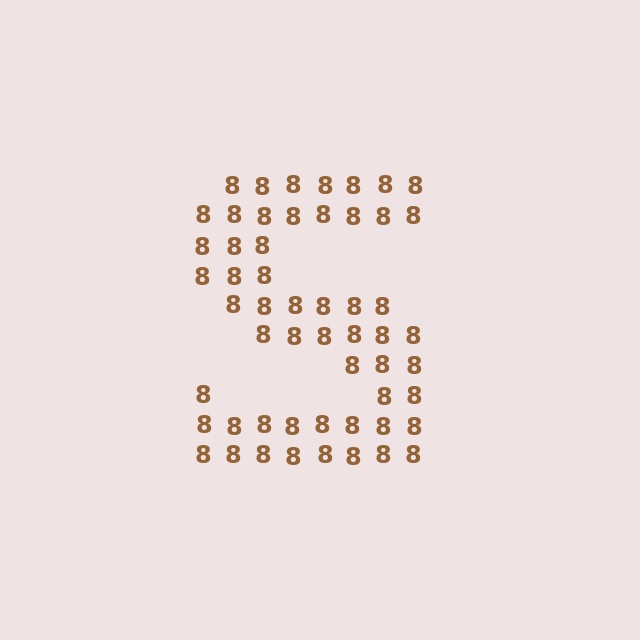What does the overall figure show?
The overall figure shows the letter S.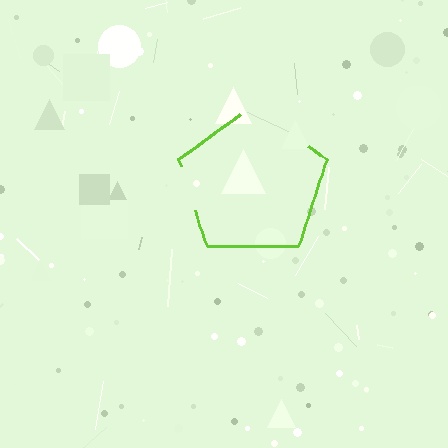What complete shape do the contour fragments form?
The contour fragments form a pentagon.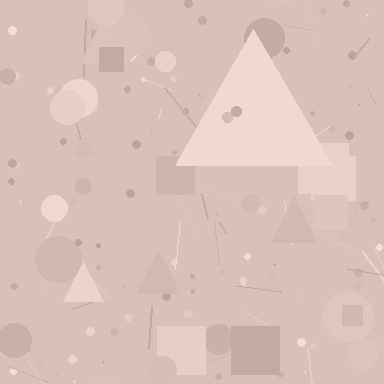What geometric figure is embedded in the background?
A triangle is embedded in the background.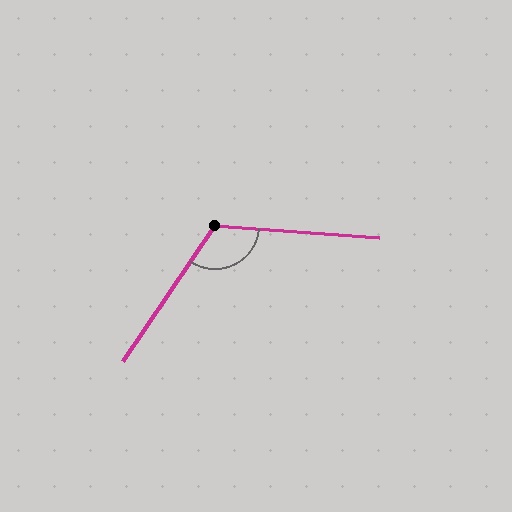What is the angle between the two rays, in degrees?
Approximately 120 degrees.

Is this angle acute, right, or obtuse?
It is obtuse.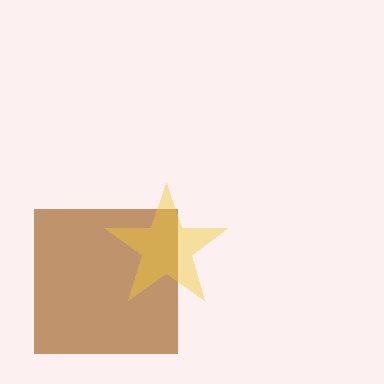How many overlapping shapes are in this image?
There are 2 overlapping shapes in the image.